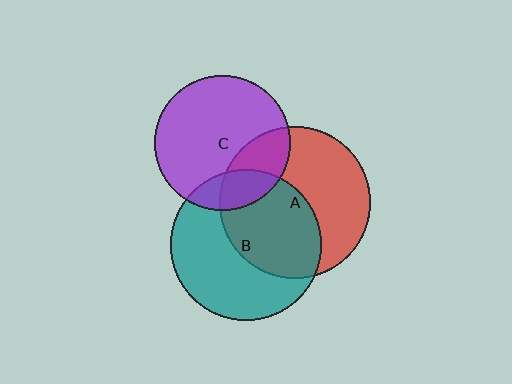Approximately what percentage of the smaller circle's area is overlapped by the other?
Approximately 25%.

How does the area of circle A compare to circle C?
Approximately 1.2 times.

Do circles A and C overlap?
Yes.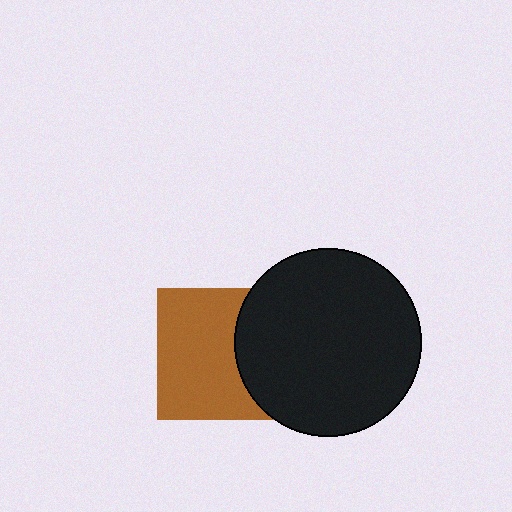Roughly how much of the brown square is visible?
About half of it is visible (roughly 65%).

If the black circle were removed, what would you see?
You would see the complete brown square.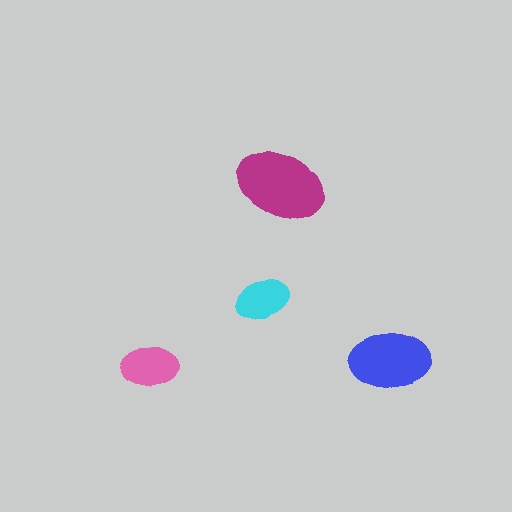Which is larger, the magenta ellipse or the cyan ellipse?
The magenta one.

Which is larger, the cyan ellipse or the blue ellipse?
The blue one.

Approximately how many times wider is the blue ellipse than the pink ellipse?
About 1.5 times wider.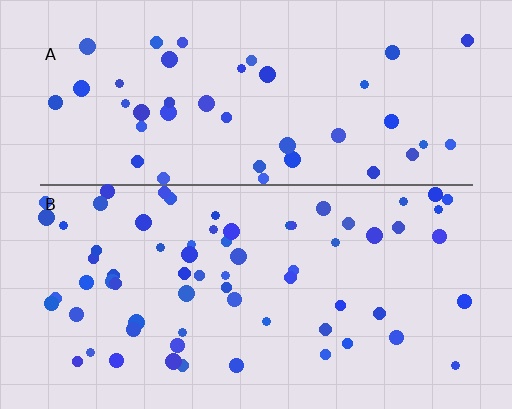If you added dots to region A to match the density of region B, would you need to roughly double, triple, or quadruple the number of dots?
Approximately double.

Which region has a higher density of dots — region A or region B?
B (the bottom).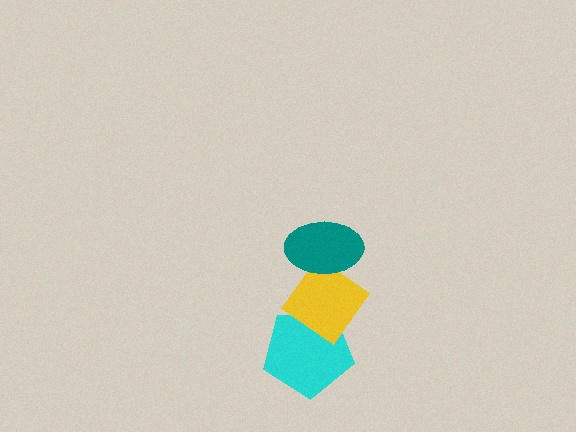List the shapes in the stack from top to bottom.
From top to bottom: the teal ellipse, the yellow diamond, the cyan pentagon.